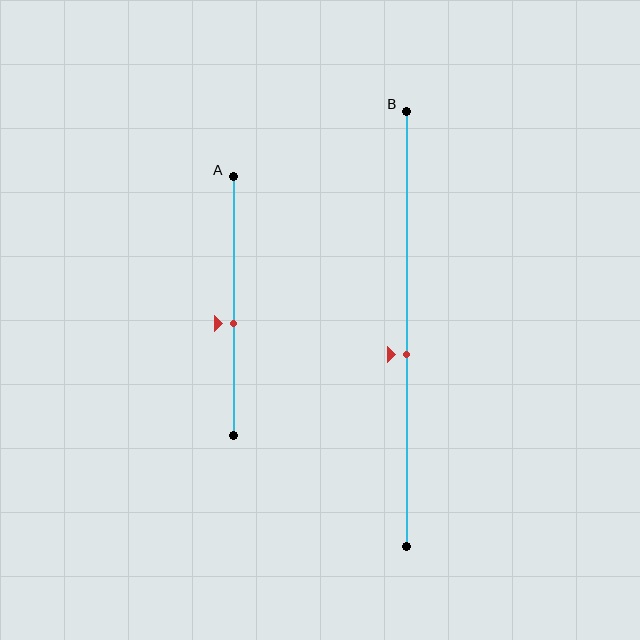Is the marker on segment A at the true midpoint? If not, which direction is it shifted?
No, the marker on segment A is shifted downward by about 7% of the segment length.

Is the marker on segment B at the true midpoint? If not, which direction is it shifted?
No, the marker on segment B is shifted downward by about 6% of the segment length.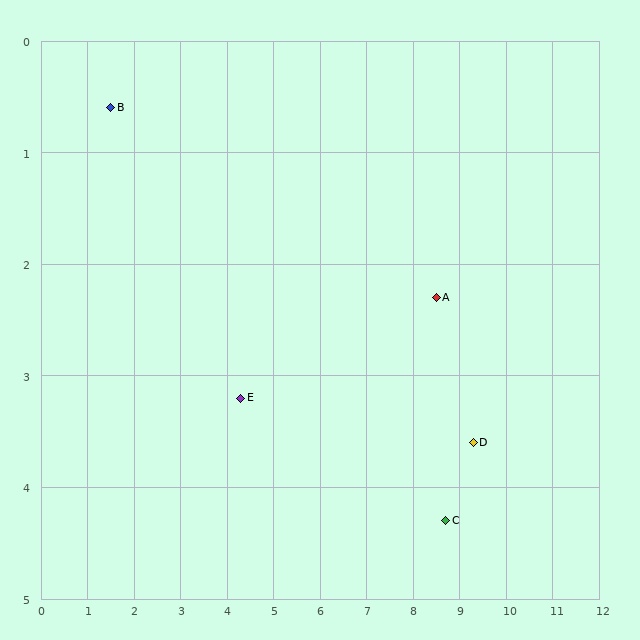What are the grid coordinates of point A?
Point A is at approximately (8.5, 2.3).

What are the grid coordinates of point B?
Point B is at approximately (1.5, 0.6).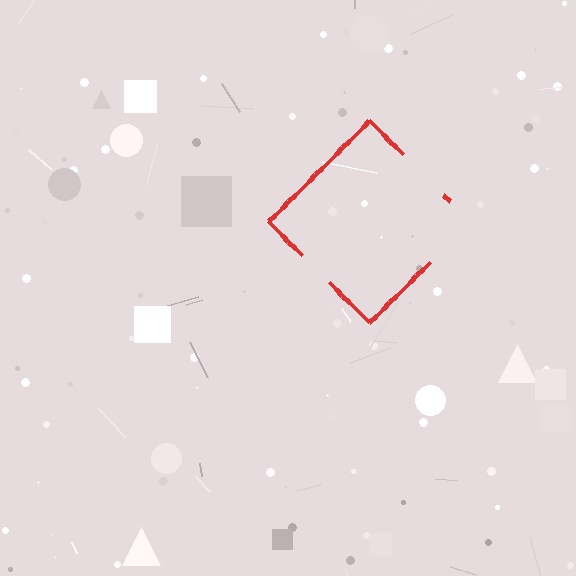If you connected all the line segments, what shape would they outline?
They would outline a diamond.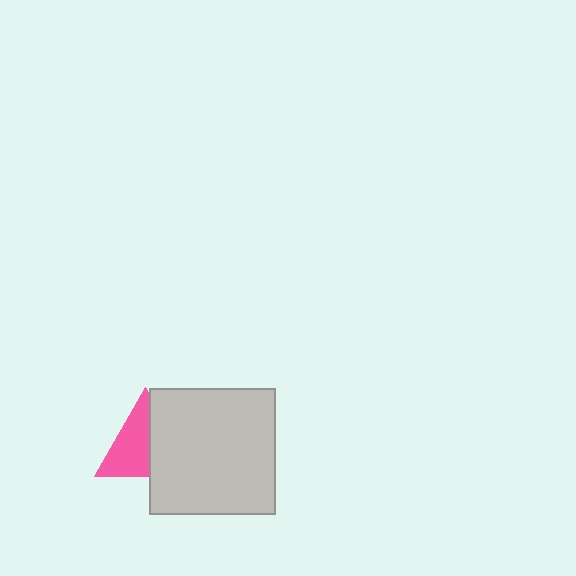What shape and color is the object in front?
The object in front is a light gray square.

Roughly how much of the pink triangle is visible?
About half of it is visible (roughly 57%).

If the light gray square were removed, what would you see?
You would see the complete pink triangle.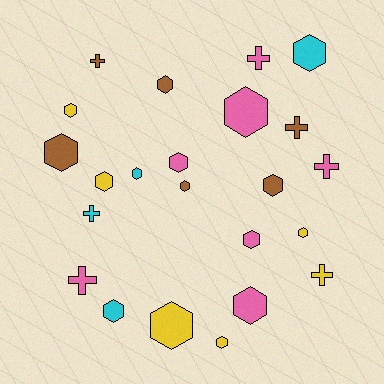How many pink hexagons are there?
There are 4 pink hexagons.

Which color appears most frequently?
Pink, with 7 objects.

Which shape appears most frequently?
Hexagon, with 16 objects.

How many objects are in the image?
There are 23 objects.